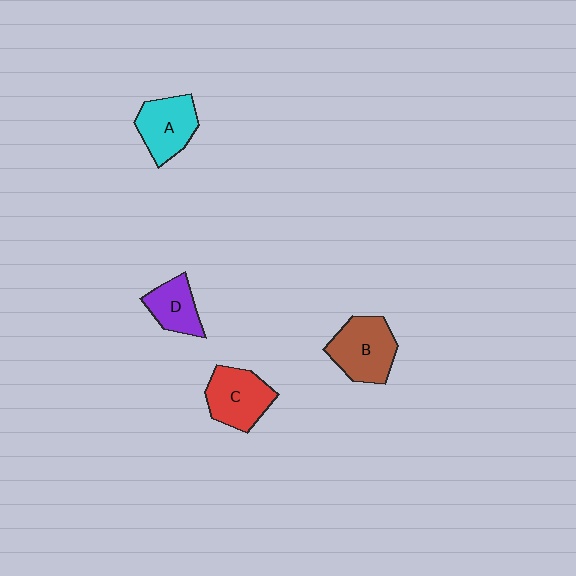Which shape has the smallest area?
Shape D (purple).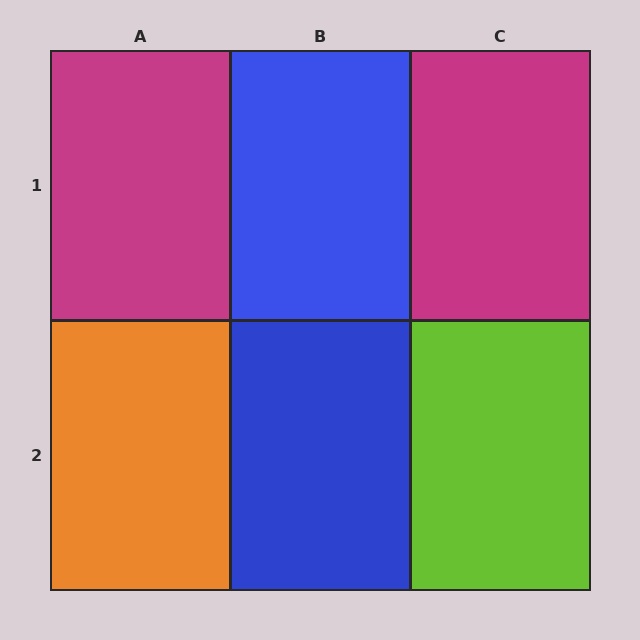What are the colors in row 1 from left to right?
Magenta, blue, magenta.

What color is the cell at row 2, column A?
Orange.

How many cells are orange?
1 cell is orange.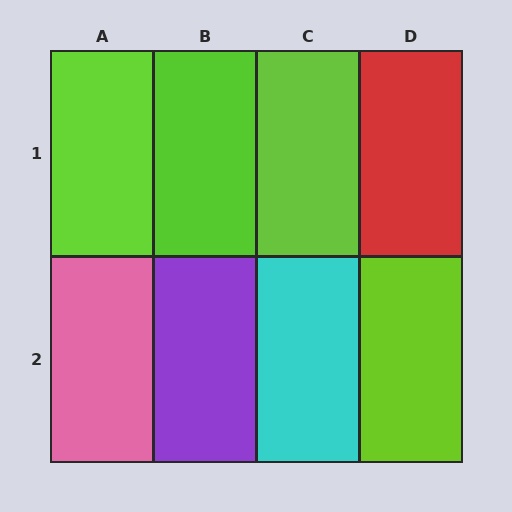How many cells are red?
1 cell is red.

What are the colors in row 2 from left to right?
Pink, purple, cyan, lime.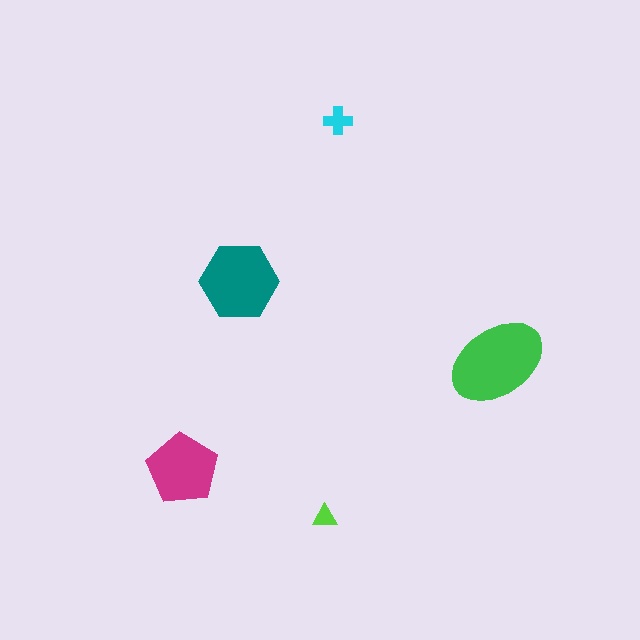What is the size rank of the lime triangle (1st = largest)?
5th.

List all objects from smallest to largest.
The lime triangle, the cyan cross, the magenta pentagon, the teal hexagon, the green ellipse.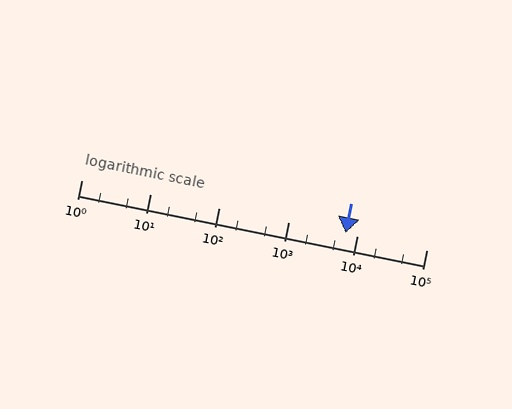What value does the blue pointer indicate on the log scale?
The pointer indicates approximately 6800.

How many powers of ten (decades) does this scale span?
The scale spans 5 decades, from 1 to 100000.